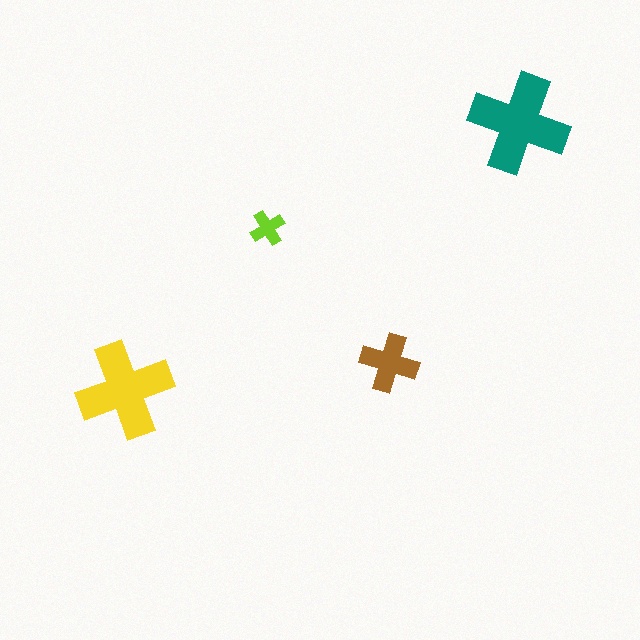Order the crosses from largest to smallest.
the teal one, the yellow one, the brown one, the lime one.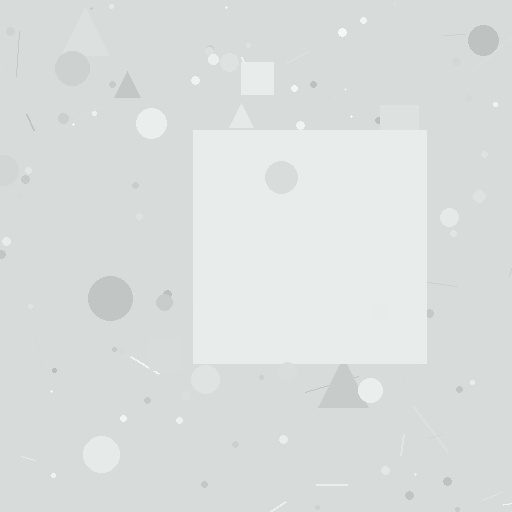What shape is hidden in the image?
A square is hidden in the image.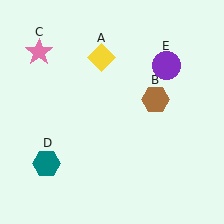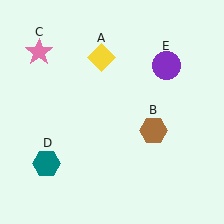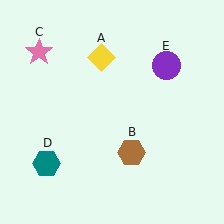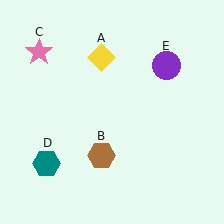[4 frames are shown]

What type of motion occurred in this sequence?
The brown hexagon (object B) rotated clockwise around the center of the scene.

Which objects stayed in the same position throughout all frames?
Yellow diamond (object A) and pink star (object C) and teal hexagon (object D) and purple circle (object E) remained stationary.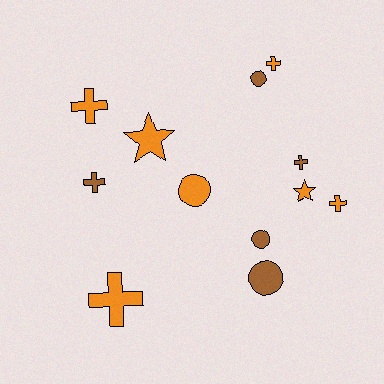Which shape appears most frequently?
Cross, with 6 objects.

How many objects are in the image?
There are 12 objects.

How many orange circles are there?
There is 1 orange circle.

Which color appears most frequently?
Orange, with 7 objects.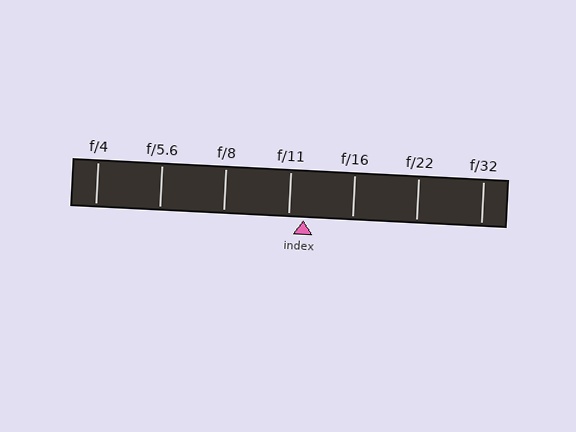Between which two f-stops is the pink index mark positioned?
The index mark is between f/11 and f/16.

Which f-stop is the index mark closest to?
The index mark is closest to f/11.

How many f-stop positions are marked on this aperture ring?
There are 7 f-stop positions marked.